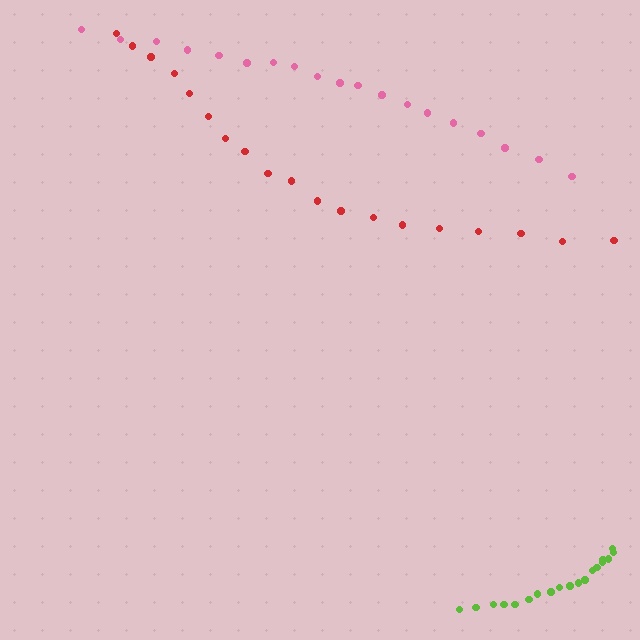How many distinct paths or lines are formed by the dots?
There are 3 distinct paths.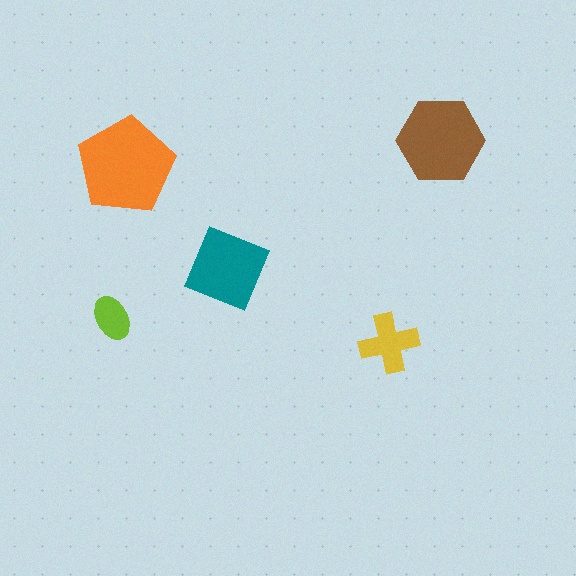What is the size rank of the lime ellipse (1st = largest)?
5th.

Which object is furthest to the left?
The lime ellipse is leftmost.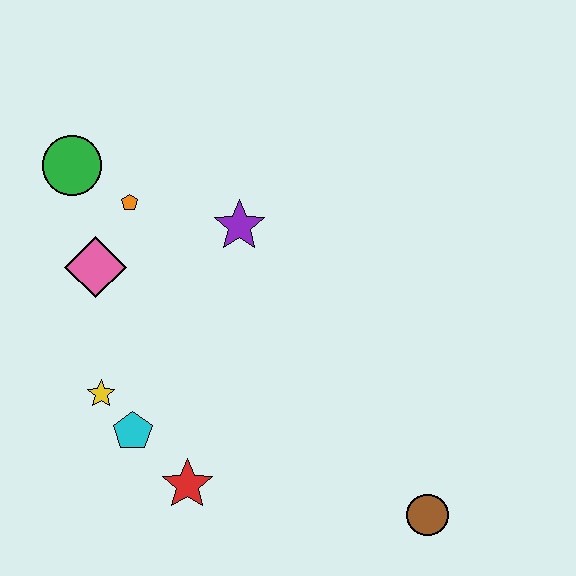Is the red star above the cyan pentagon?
No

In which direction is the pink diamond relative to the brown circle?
The pink diamond is to the left of the brown circle.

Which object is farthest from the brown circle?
The green circle is farthest from the brown circle.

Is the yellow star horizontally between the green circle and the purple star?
Yes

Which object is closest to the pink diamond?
The orange pentagon is closest to the pink diamond.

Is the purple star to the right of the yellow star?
Yes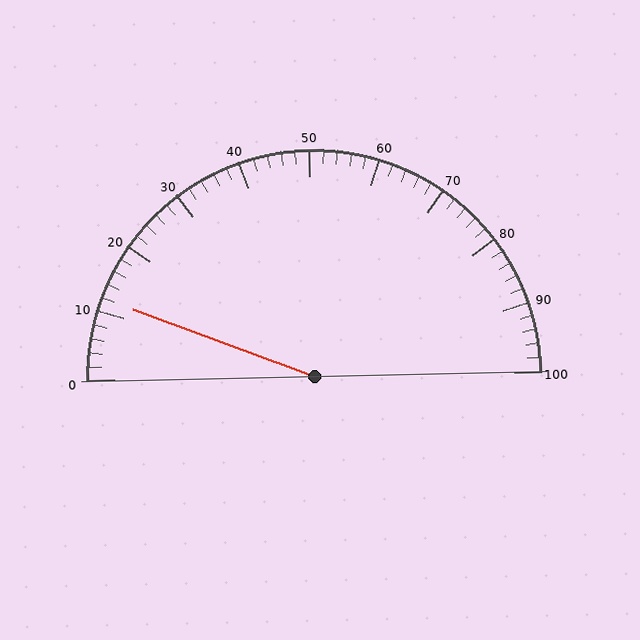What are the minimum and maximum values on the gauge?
The gauge ranges from 0 to 100.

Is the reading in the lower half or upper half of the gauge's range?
The reading is in the lower half of the range (0 to 100).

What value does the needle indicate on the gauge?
The needle indicates approximately 12.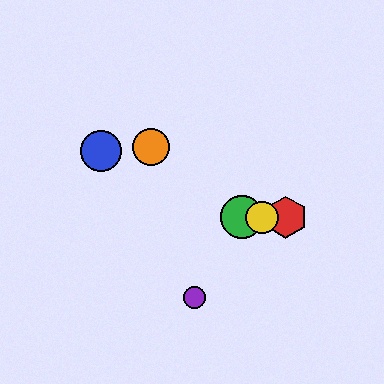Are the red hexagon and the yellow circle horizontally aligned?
Yes, both are at y≈217.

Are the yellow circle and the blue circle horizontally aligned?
No, the yellow circle is at y≈217 and the blue circle is at y≈151.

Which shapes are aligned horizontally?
The red hexagon, the green circle, the yellow circle are aligned horizontally.